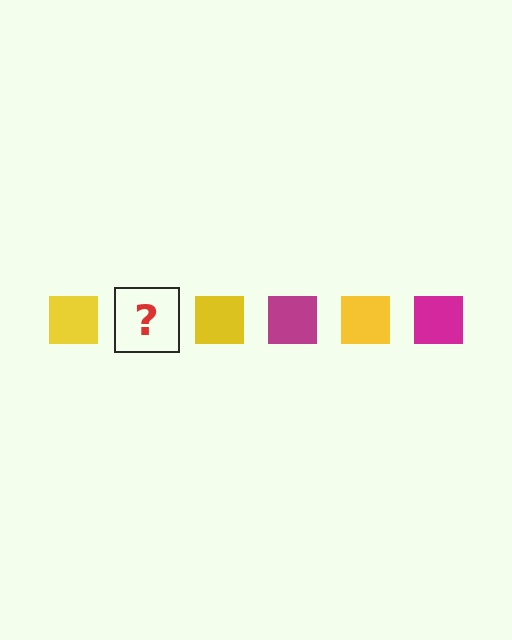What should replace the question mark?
The question mark should be replaced with a magenta square.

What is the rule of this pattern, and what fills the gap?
The rule is that the pattern cycles through yellow, magenta squares. The gap should be filled with a magenta square.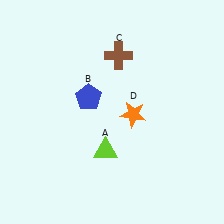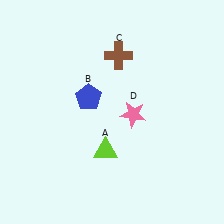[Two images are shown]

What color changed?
The star (D) changed from orange in Image 1 to pink in Image 2.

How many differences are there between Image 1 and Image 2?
There is 1 difference between the two images.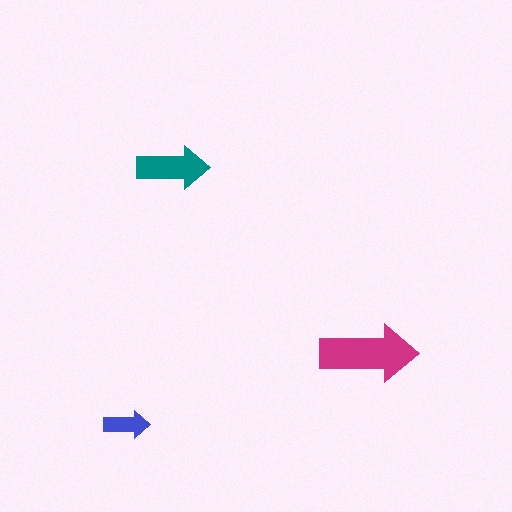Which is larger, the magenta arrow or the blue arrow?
The magenta one.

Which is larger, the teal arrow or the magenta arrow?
The magenta one.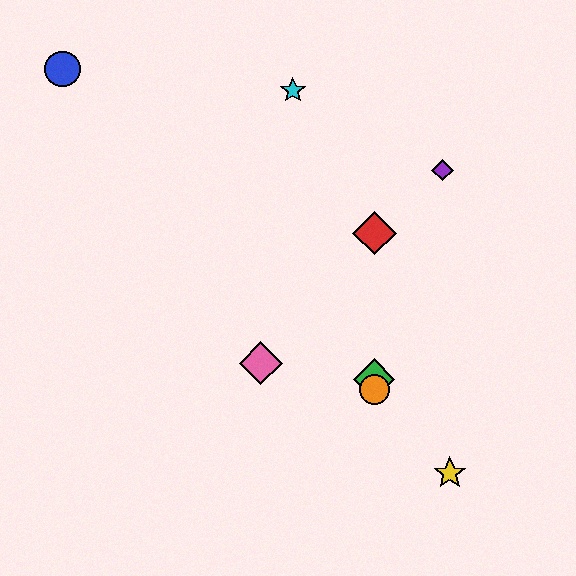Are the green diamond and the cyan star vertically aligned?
No, the green diamond is at x≈374 and the cyan star is at x≈293.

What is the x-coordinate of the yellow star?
The yellow star is at x≈450.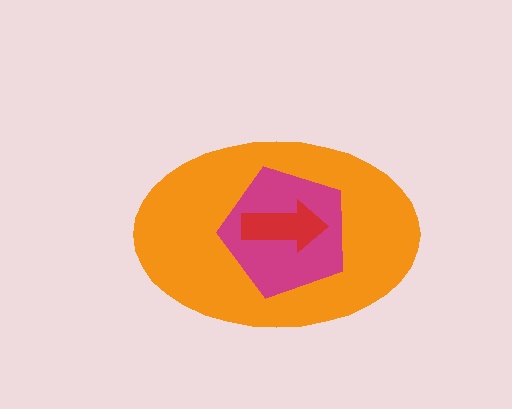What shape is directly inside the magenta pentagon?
The red arrow.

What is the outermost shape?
The orange ellipse.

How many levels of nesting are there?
3.